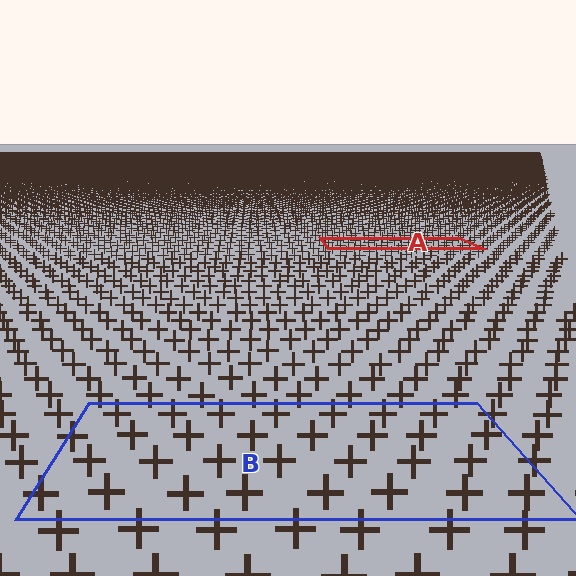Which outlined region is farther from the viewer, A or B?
Region A is farther from the viewer — the texture elements inside it appear smaller and more densely packed.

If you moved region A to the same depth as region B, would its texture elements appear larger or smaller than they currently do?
They would appear larger. At a closer depth, the same texture elements are projected at a bigger on-screen size.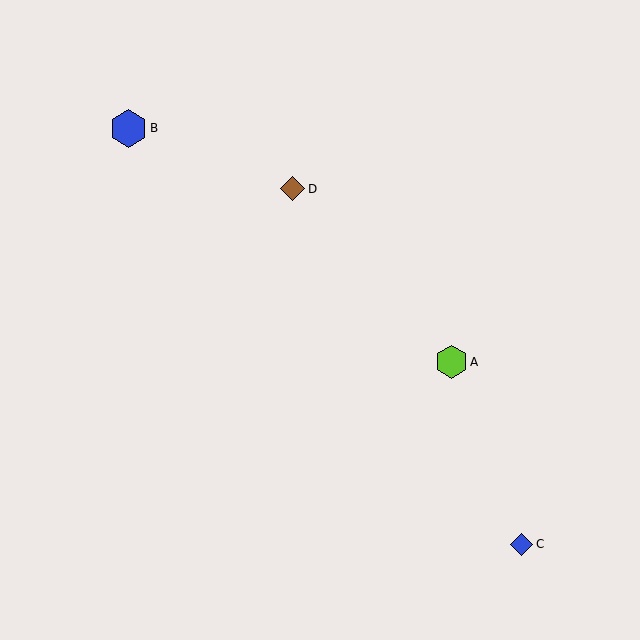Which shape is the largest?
The blue hexagon (labeled B) is the largest.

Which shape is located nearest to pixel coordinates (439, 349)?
The lime hexagon (labeled A) at (451, 362) is nearest to that location.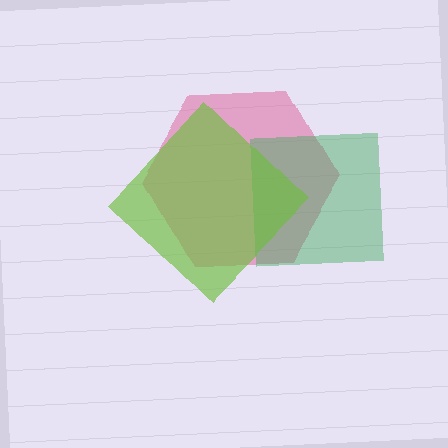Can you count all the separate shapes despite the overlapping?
Yes, there are 3 separate shapes.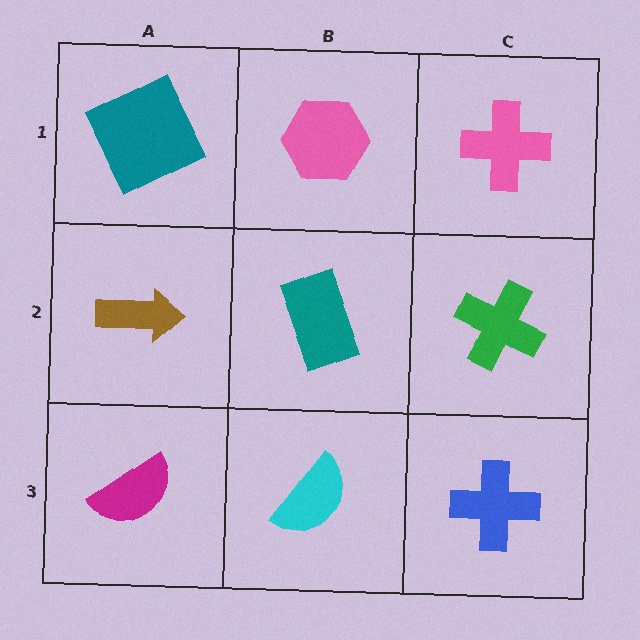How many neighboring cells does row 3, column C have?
2.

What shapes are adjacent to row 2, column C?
A pink cross (row 1, column C), a blue cross (row 3, column C), a teal rectangle (row 2, column B).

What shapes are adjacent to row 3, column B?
A teal rectangle (row 2, column B), a magenta semicircle (row 3, column A), a blue cross (row 3, column C).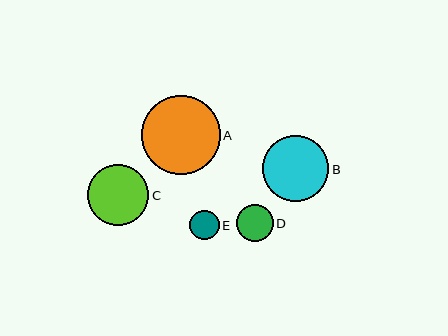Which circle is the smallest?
Circle E is the smallest with a size of approximately 30 pixels.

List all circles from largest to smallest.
From largest to smallest: A, B, C, D, E.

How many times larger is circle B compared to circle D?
Circle B is approximately 1.8 times the size of circle D.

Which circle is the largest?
Circle A is the largest with a size of approximately 79 pixels.